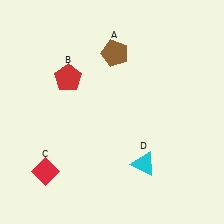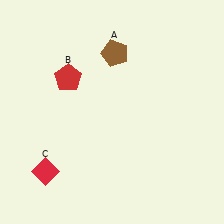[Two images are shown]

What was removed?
The cyan triangle (D) was removed in Image 2.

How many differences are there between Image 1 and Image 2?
There is 1 difference between the two images.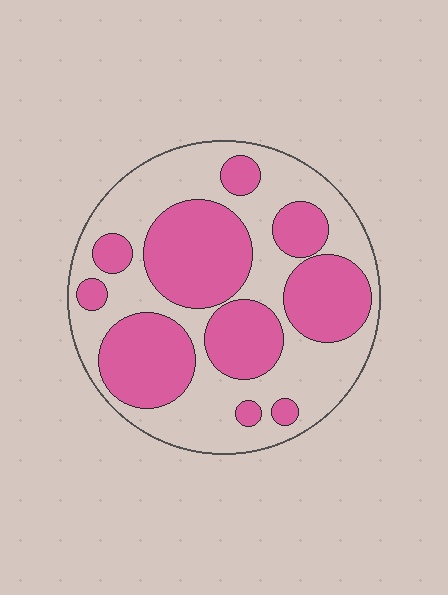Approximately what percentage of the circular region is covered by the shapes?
Approximately 45%.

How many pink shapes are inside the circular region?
10.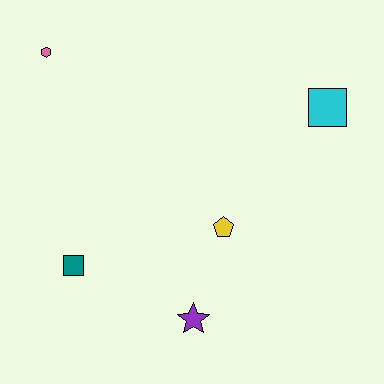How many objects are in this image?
There are 5 objects.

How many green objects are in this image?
There are no green objects.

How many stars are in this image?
There is 1 star.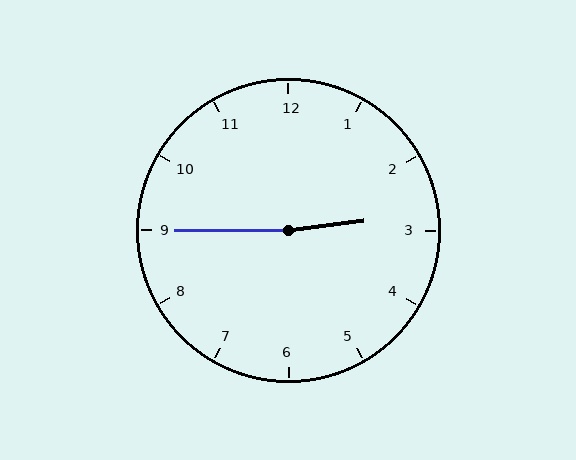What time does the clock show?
2:45.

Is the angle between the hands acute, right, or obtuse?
It is obtuse.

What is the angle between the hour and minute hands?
Approximately 172 degrees.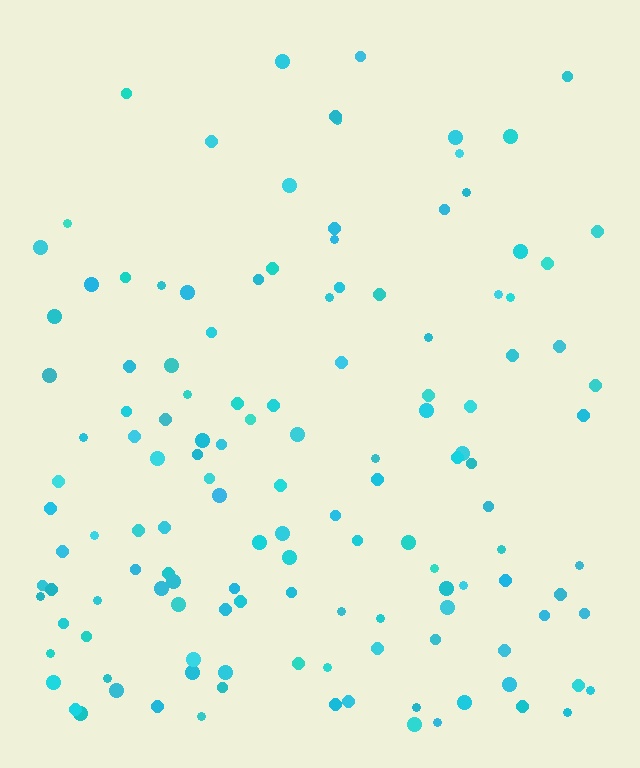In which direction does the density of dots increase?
From top to bottom, with the bottom side densest.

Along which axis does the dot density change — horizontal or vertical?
Vertical.